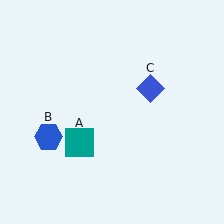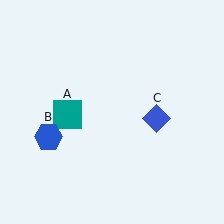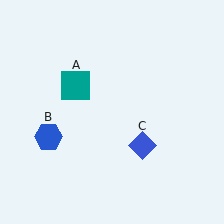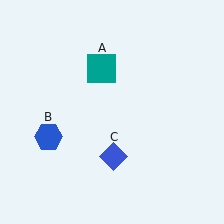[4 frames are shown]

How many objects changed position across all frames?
2 objects changed position: teal square (object A), blue diamond (object C).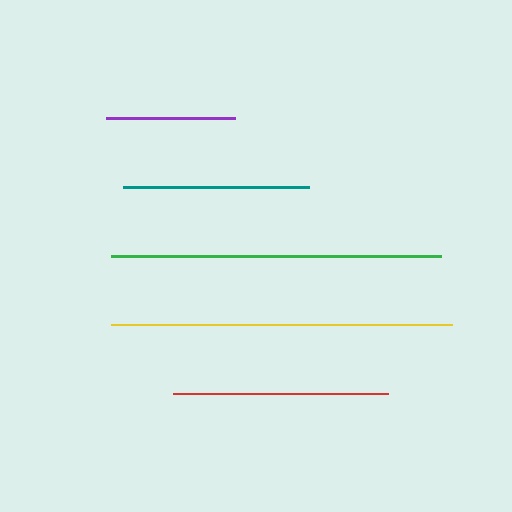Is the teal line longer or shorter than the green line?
The green line is longer than the teal line.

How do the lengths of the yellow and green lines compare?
The yellow and green lines are approximately the same length.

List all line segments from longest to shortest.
From longest to shortest: yellow, green, red, teal, purple.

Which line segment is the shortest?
The purple line is the shortest at approximately 129 pixels.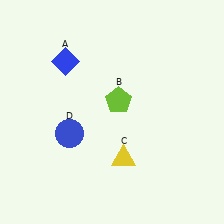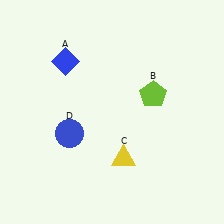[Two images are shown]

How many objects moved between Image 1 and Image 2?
1 object moved between the two images.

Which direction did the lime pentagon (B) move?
The lime pentagon (B) moved right.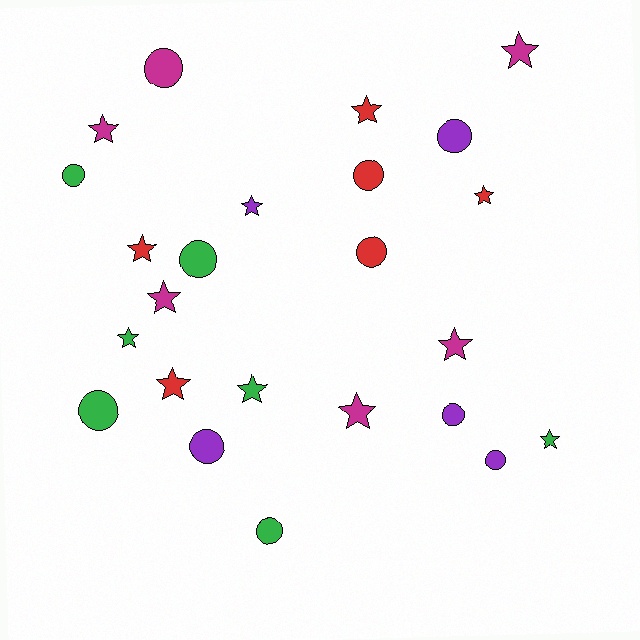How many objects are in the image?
There are 24 objects.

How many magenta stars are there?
There are 5 magenta stars.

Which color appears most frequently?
Green, with 7 objects.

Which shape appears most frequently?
Star, with 13 objects.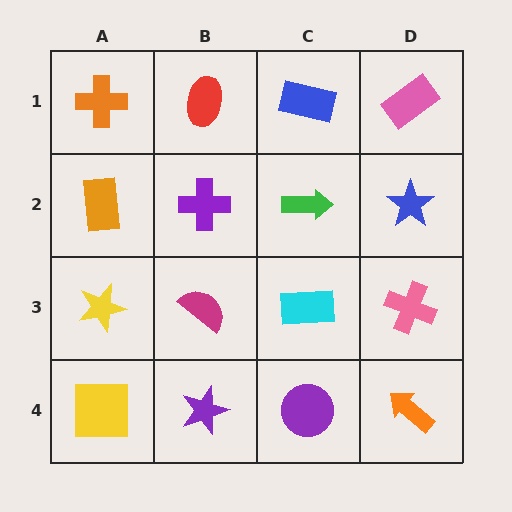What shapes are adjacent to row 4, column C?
A cyan rectangle (row 3, column C), a purple star (row 4, column B), an orange arrow (row 4, column D).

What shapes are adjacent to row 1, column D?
A blue star (row 2, column D), a blue rectangle (row 1, column C).